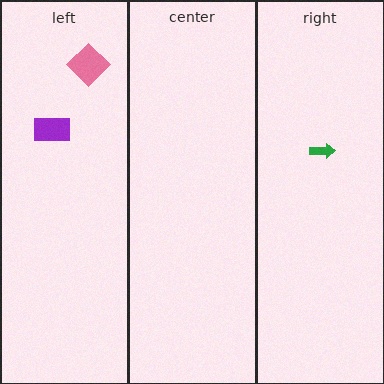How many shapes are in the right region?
1.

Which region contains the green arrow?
The right region.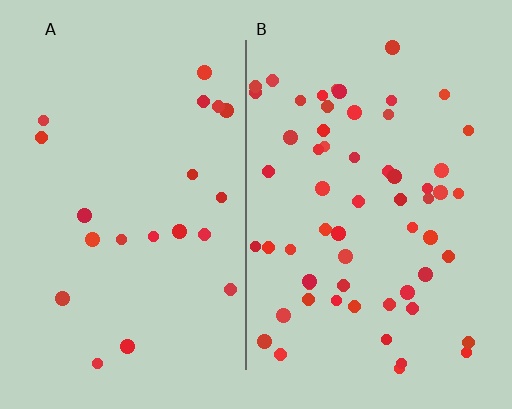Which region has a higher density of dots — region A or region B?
B (the right).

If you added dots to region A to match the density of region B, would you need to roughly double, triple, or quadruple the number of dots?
Approximately triple.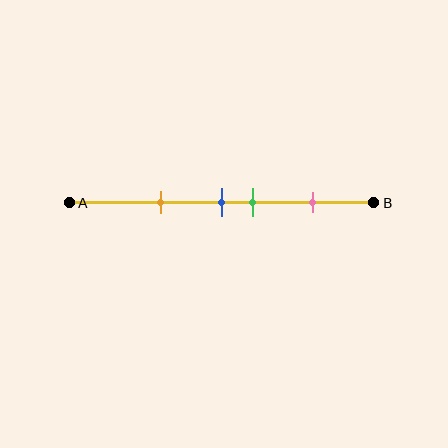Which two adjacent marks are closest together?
The blue and green marks are the closest adjacent pair.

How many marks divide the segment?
There are 4 marks dividing the segment.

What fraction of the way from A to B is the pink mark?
The pink mark is approximately 80% (0.8) of the way from A to B.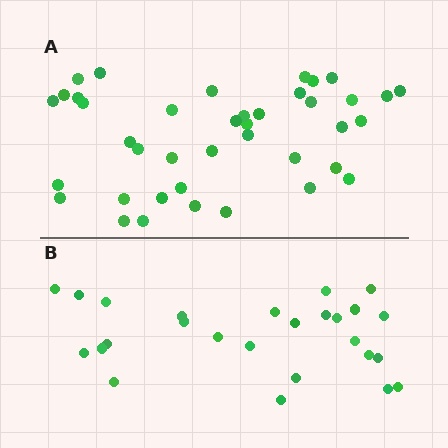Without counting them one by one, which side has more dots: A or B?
Region A (the top region) has more dots.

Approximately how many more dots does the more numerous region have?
Region A has approximately 15 more dots than region B.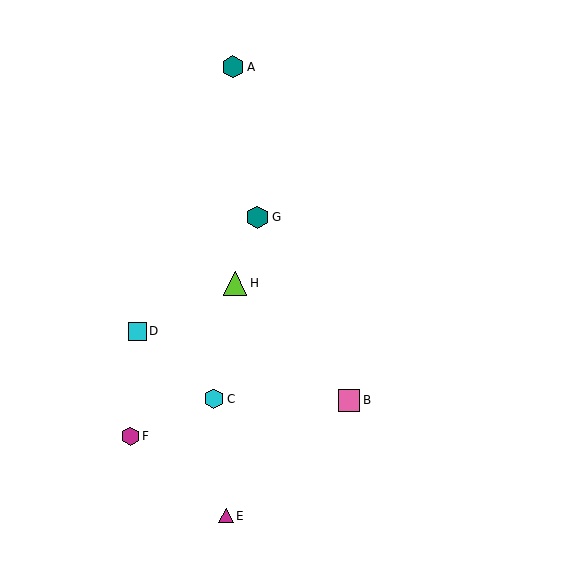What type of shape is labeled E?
Shape E is a magenta triangle.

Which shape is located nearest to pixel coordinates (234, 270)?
The lime triangle (labeled H) at (235, 283) is nearest to that location.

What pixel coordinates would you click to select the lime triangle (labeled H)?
Click at (235, 283) to select the lime triangle H.